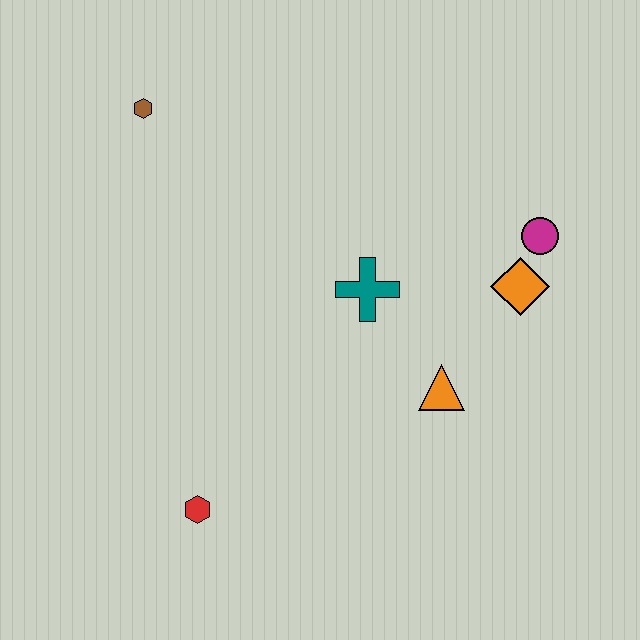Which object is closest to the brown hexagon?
The teal cross is closest to the brown hexagon.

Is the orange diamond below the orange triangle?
No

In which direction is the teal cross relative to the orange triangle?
The teal cross is above the orange triangle.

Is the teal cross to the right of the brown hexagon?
Yes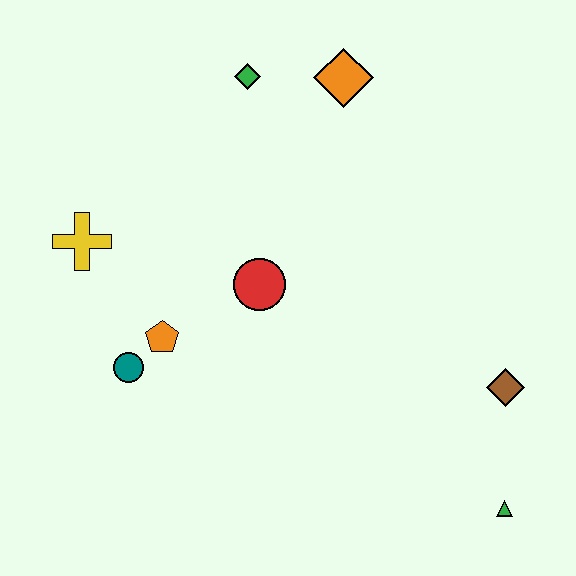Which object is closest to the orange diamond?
The green diamond is closest to the orange diamond.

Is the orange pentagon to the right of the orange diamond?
No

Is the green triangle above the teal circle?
No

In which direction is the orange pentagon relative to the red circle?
The orange pentagon is to the left of the red circle.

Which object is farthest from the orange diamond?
The green triangle is farthest from the orange diamond.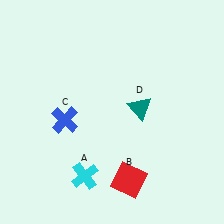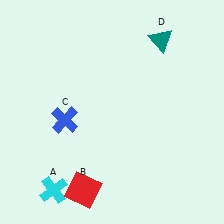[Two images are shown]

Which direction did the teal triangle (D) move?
The teal triangle (D) moved up.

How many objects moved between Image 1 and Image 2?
3 objects moved between the two images.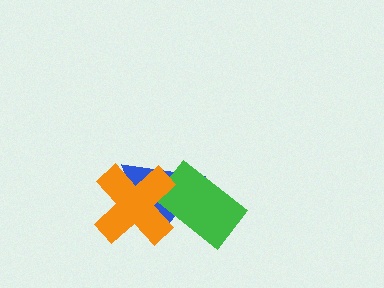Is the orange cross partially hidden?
No, no other shape covers it.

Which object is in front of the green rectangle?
The orange cross is in front of the green rectangle.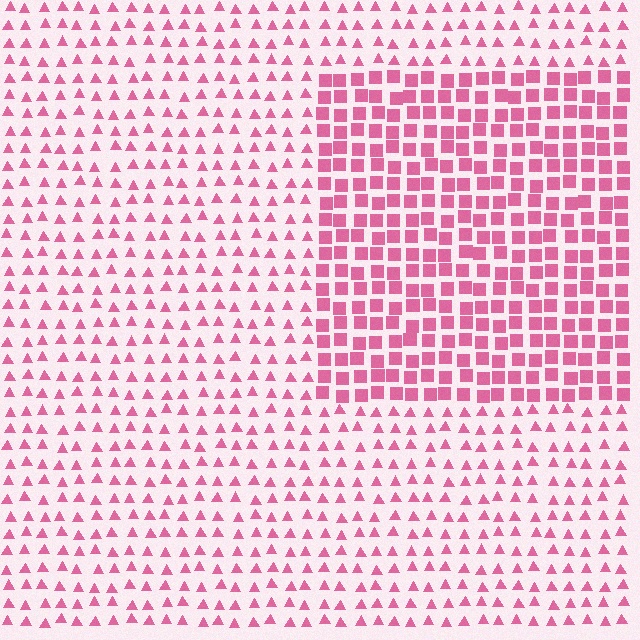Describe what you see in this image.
The image is filled with small pink elements arranged in a uniform grid. A rectangle-shaped region contains squares, while the surrounding area contains triangles. The boundary is defined purely by the change in element shape.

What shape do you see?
I see a rectangle.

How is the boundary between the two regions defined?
The boundary is defined by a change in element shape: squares inside vs. triangles outside. All elements share the same color and spacing.